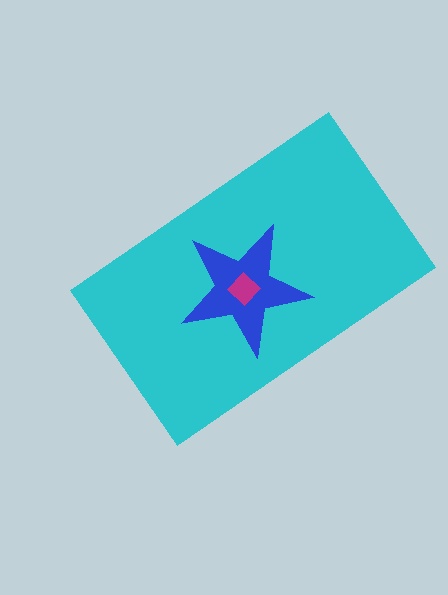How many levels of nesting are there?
3.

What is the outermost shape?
The cyan rectangle.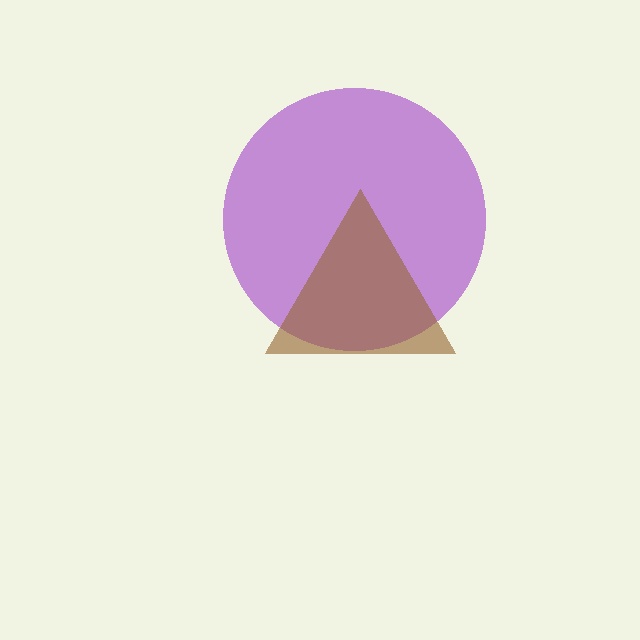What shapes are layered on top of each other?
The layered shapes are: a purple circle, a brown triangle.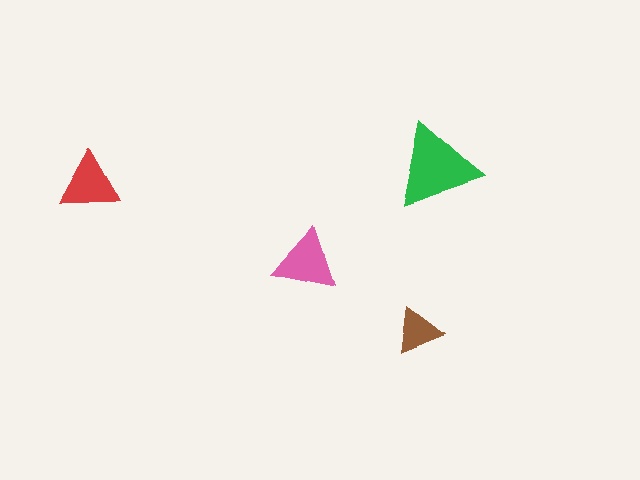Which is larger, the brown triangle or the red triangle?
The red one.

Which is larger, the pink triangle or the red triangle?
The pink one.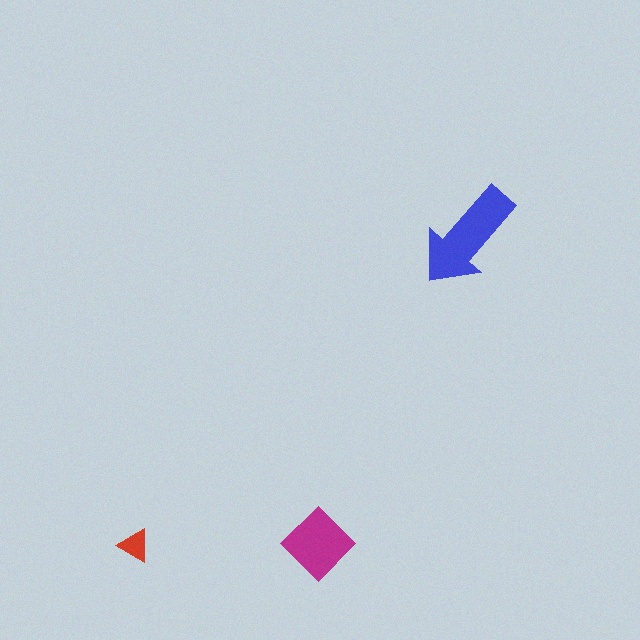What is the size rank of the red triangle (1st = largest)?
3rd.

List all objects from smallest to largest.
The red triangle, the magenta diamond, the blue arrow.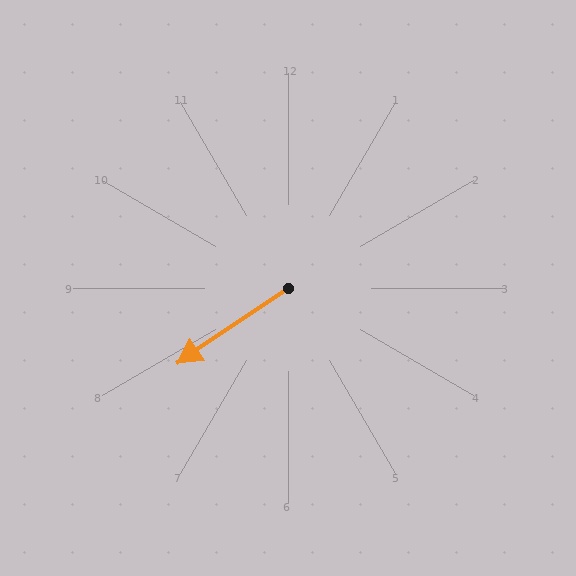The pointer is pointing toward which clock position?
Roughly 8 o'clock.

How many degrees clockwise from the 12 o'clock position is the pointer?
Approximately 236 degrees.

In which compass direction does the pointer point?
Southwest.